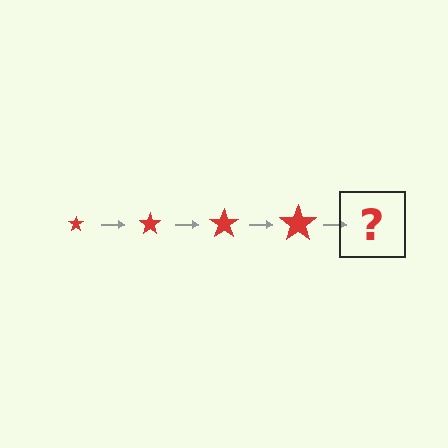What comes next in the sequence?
The next element should be a red star, larger than the previous one.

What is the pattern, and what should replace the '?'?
The pattern is that the star gets progressively larger each step. The '?' should be a red star, larger than the previous one.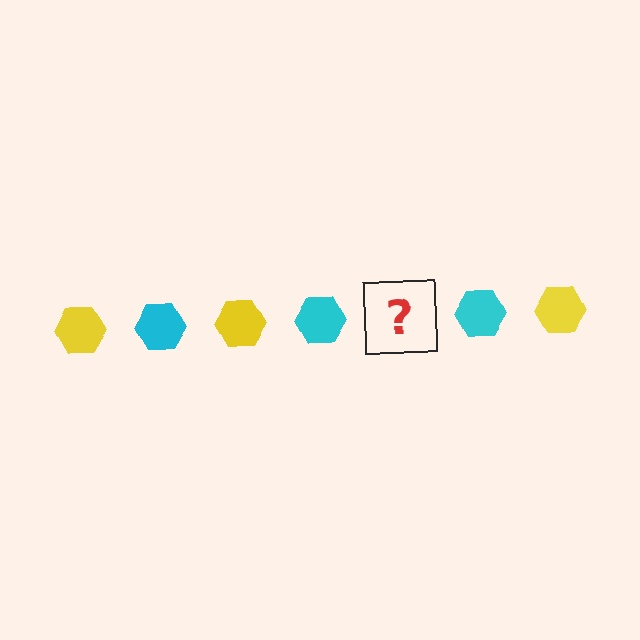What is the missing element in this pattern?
The missing element is a yellow hexagon.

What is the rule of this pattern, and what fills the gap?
The rule is that the pattern cycles through yellow, cyan hexagons. The gap should be filled with a yellow hexagon.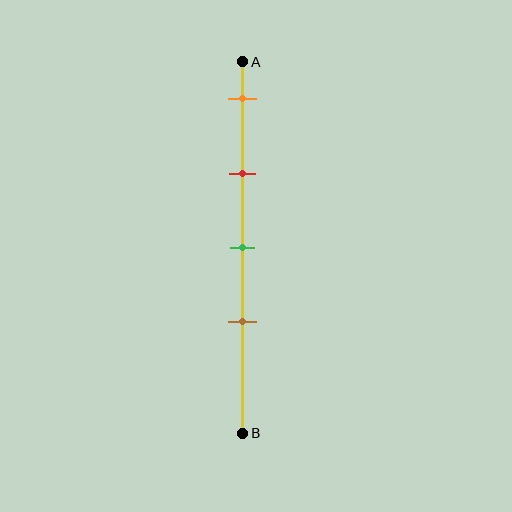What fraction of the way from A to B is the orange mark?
The orange mark is approximately 10% (0.1) of the way from A to B.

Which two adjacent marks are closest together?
The green and brown marks are the closest adjacent pair.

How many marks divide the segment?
There are 4 marks dividing the segment.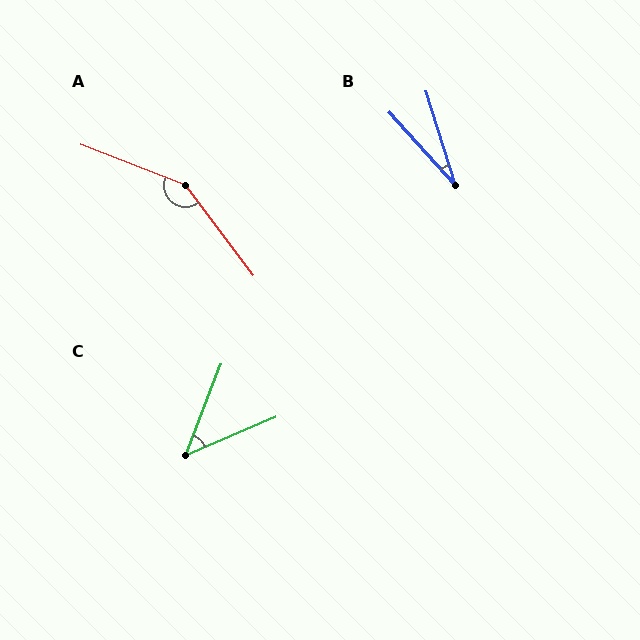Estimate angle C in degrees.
Approximately 46 degrees.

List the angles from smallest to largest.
B (25°), C (46°), A (148°).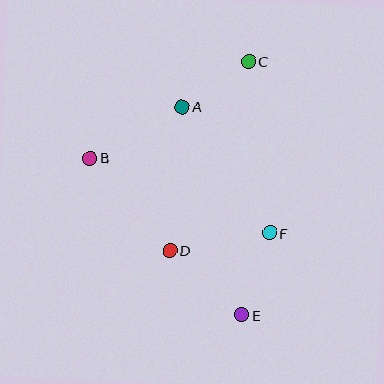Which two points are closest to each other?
Points A and C are closest to each other.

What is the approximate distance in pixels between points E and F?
The distance between E and F is approximately 87 pixels.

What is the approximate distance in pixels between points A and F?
The distance between A and F is approximately 153 pixels.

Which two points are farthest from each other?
Points C and E are farthest from each other.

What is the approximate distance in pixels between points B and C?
The distance between B and C is approximately 186 pixels.